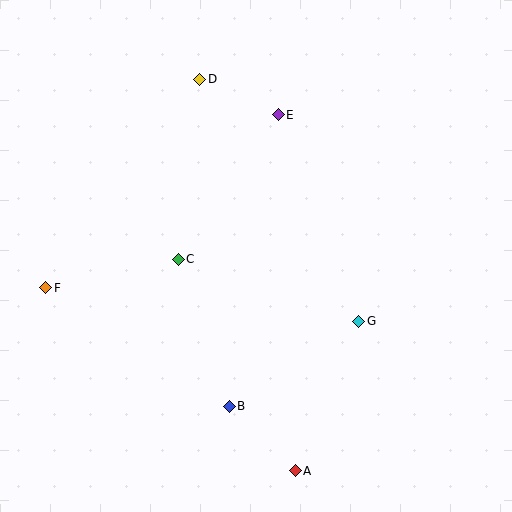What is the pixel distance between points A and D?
The distance between A and D is 403 pixels.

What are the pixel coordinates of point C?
Point C is at (178, 259).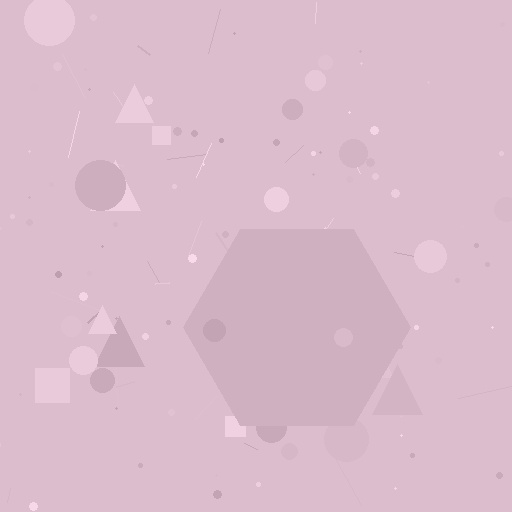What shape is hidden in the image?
A hexagon is hidden in the image.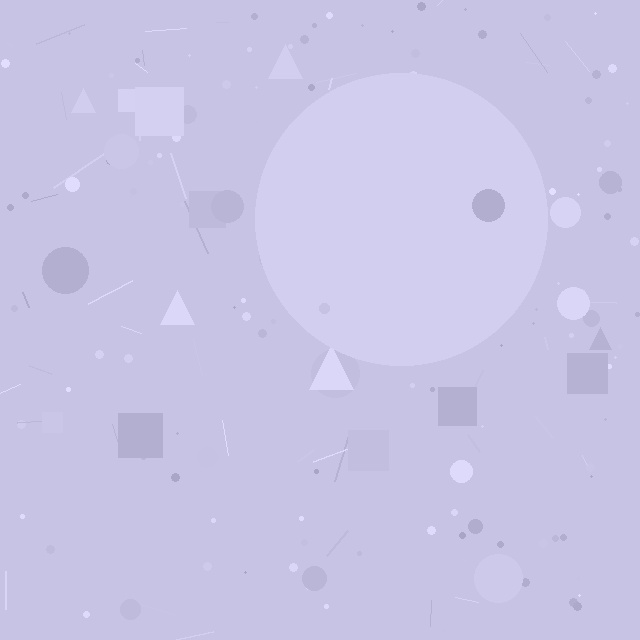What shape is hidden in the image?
A circle is hidden in the image.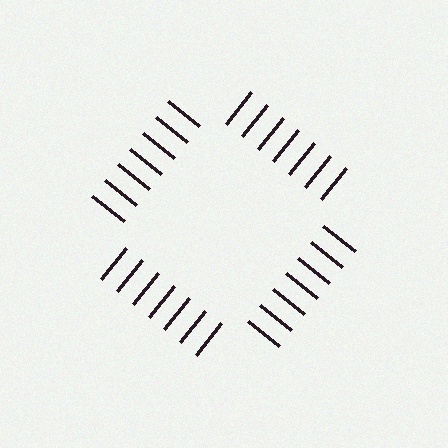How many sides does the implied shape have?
4 sides — the line-ends trace a square.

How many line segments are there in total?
28 — 7 along each of the 4 edges.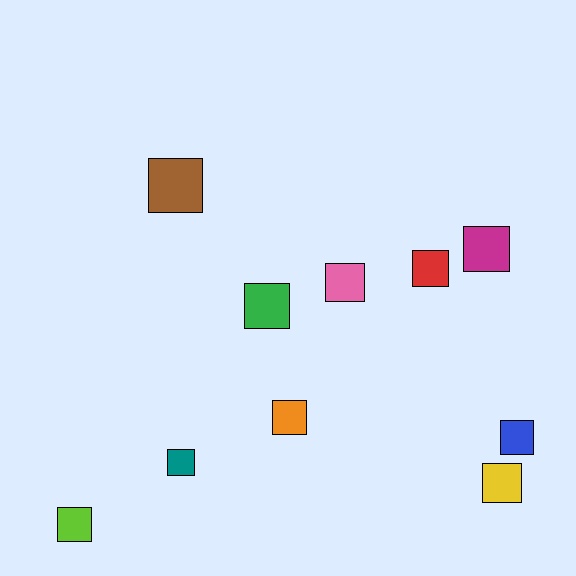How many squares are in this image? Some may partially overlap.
There are 10 squares.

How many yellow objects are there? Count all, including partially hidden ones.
There is 1 yellow object.